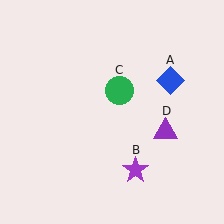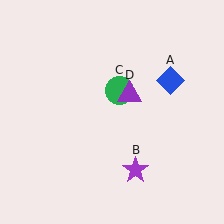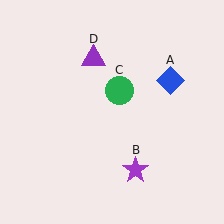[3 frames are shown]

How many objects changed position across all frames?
1 object changed position: purple triangle (object D).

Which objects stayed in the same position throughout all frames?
Blue diamond (object A) and purple star (object B) and green circle (object C) remained stationary.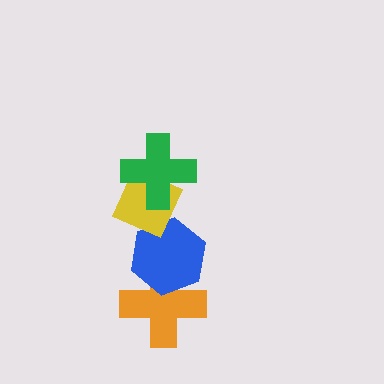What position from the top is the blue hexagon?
The blue hexagon is 3rd from the top.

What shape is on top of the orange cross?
The blue hexagon is on top of the orange cross.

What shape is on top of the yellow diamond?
The green cross is on top of the yellow diamond.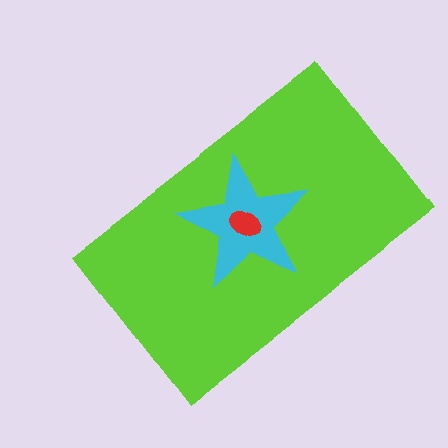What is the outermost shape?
The lime rectangle.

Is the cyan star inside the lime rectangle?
Yes.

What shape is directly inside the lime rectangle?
The cyan star.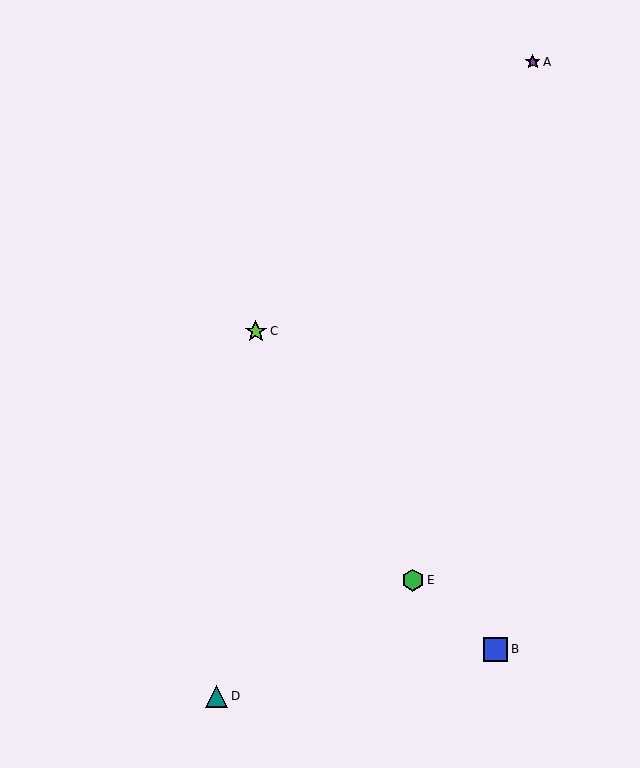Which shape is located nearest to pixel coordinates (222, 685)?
The teal triangle (labeled D) at (217, 696) is nearest to that location.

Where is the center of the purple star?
The center of the purple star is at (533, 62).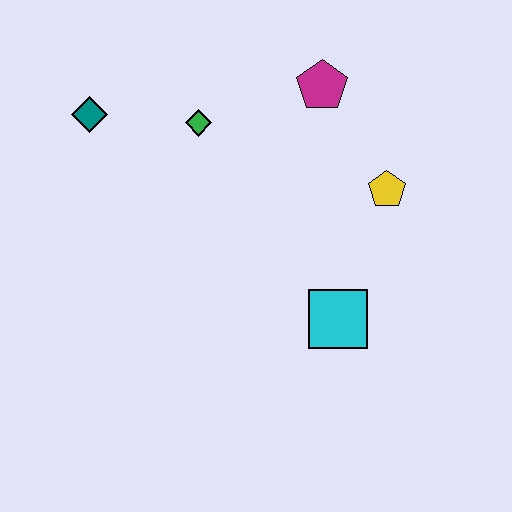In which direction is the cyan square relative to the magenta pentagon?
The cyan square is below the magenta pentagon.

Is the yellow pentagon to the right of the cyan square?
Yes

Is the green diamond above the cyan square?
Yes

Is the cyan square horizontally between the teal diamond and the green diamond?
No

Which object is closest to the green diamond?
The teal diamond is closest to the green diamond.